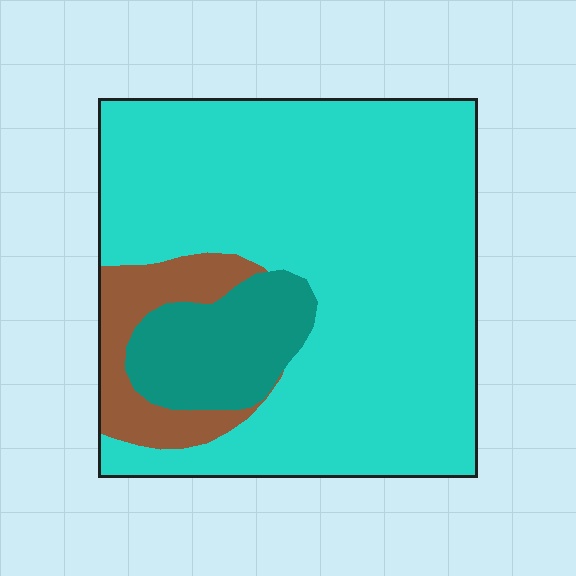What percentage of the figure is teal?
Teal covers 13% of the figure.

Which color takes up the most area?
Cyan, at roughly 75%.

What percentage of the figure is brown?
Brown covers 11% of the figure.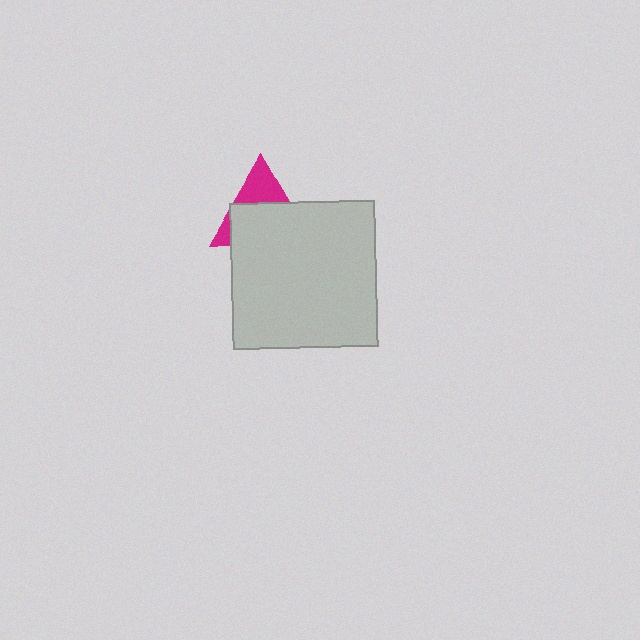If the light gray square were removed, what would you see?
You would see the complete magenta triangle.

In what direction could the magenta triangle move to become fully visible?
The magenta triangle could move up. That would shift it out from behind the light gray square entirely.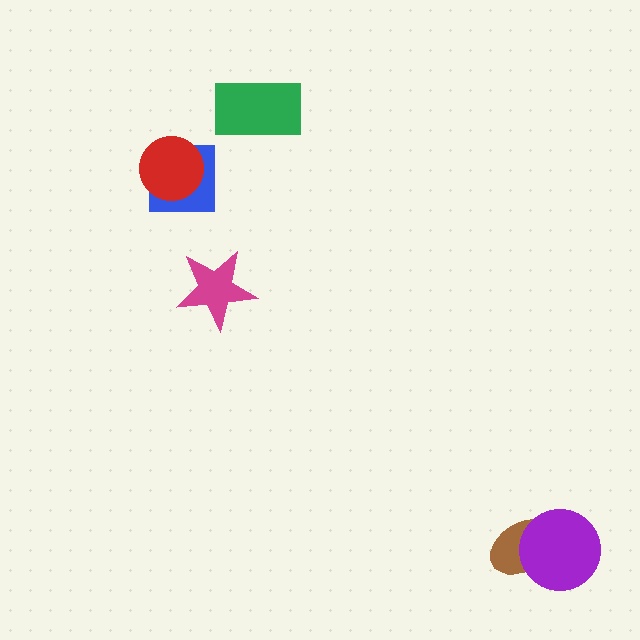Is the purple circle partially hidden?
No, no other shape covers it.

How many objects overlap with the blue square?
1 object overlaps with the blue square.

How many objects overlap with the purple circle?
1 object overlaps with the purple circle.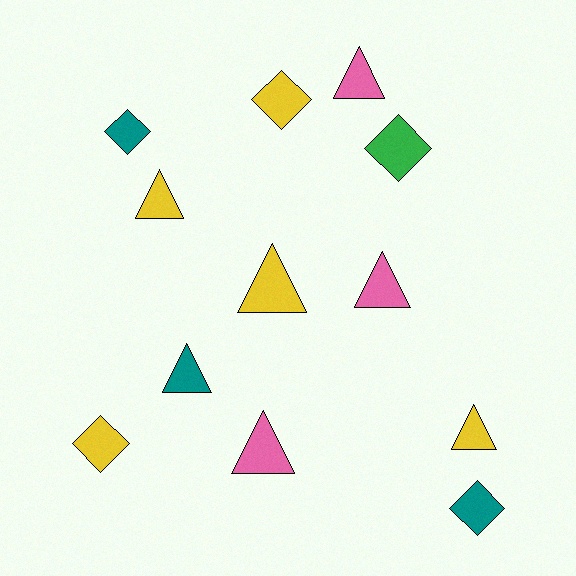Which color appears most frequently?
Yellow, with 5 objects.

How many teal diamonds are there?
There are 2 teal diamonds.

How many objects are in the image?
There are 12 objects.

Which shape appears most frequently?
Triangle, with 7 objects.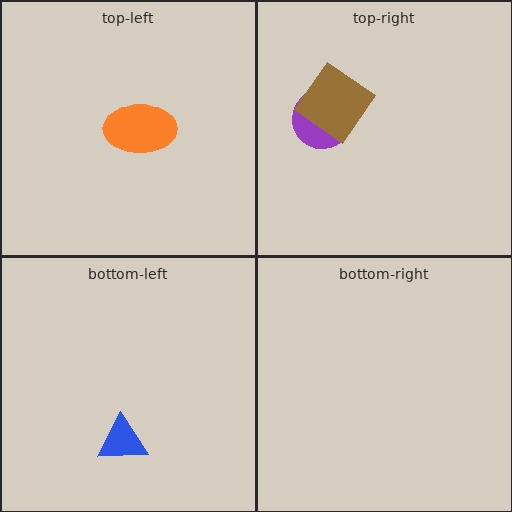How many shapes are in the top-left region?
1.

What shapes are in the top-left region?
The orange ellipse.